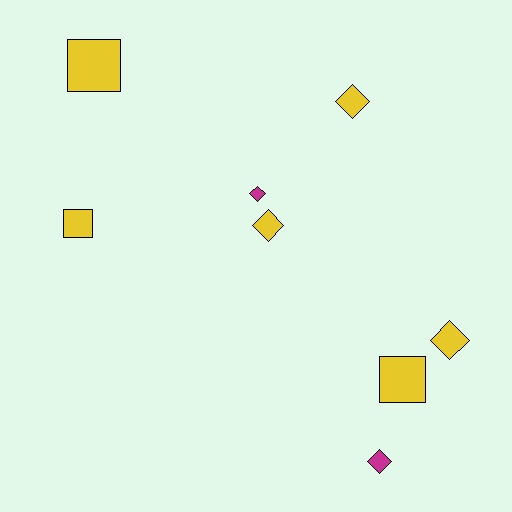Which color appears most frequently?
Yellow, with 6 objects.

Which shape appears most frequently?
Diamond, with 5 objects.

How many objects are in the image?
There are 8 objects.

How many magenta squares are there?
There are no magenta squares.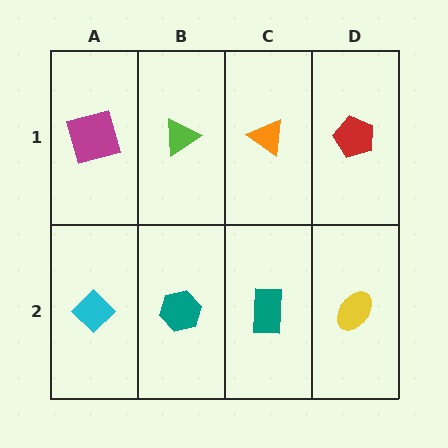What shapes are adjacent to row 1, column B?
A teal hexagon (row 2, column B), a magenta square (row 1, column A), an orange triangle (row 1, column C).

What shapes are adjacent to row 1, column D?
A yellow ellipse (row 2, column D), an orange triangle (row 1, column C).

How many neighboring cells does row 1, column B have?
3.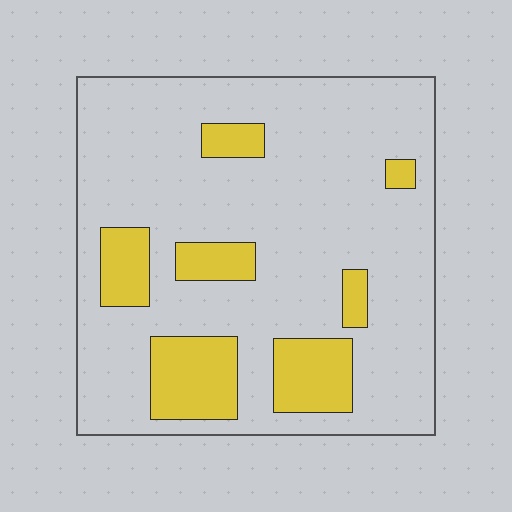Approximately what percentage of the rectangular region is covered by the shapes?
Approximately 20%.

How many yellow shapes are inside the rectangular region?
7.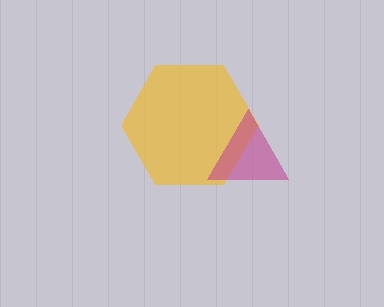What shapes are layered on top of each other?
The layered shapes are: a yellow hexagon, a magenta triangle.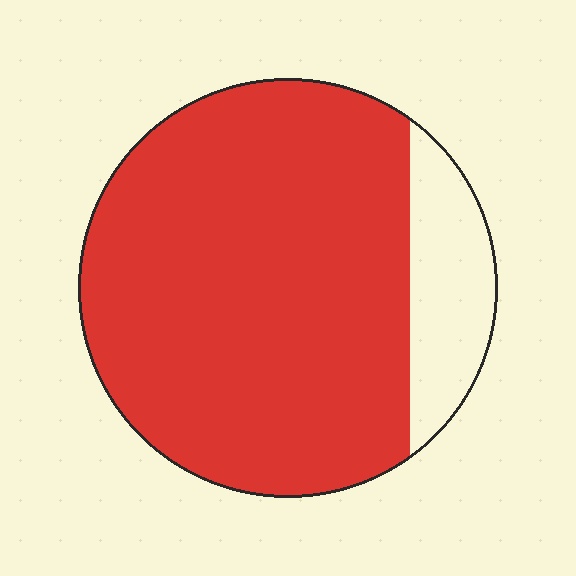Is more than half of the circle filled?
Yes.